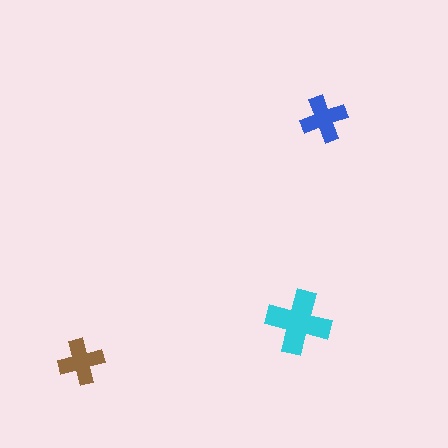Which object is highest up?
The blue cross is topmost.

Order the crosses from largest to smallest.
the cyan one, the blue one, the brown one.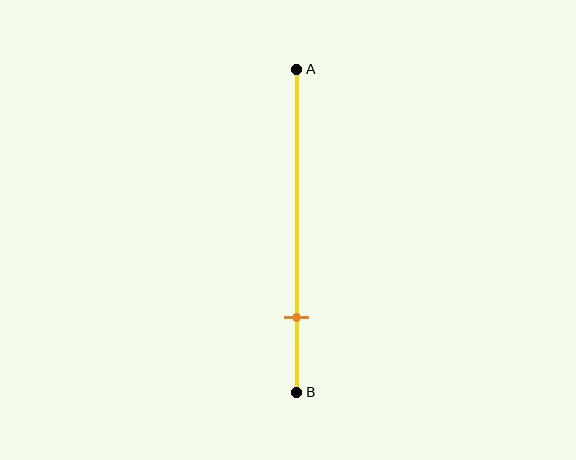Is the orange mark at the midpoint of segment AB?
No, the mark is at about 75% from A, not at the 50% midpoint.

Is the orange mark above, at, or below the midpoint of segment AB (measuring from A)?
The orange mark is below the midpoint of segment AB.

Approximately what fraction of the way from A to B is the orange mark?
The orange mark is approximately 75% of the way from A to B.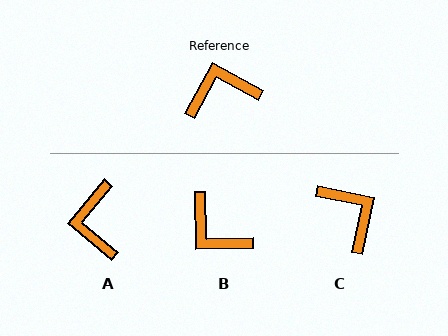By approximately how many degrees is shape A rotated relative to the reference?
Approximately 79 degrees counter-clockwise.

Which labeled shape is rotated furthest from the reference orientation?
B, about 120 degrees away.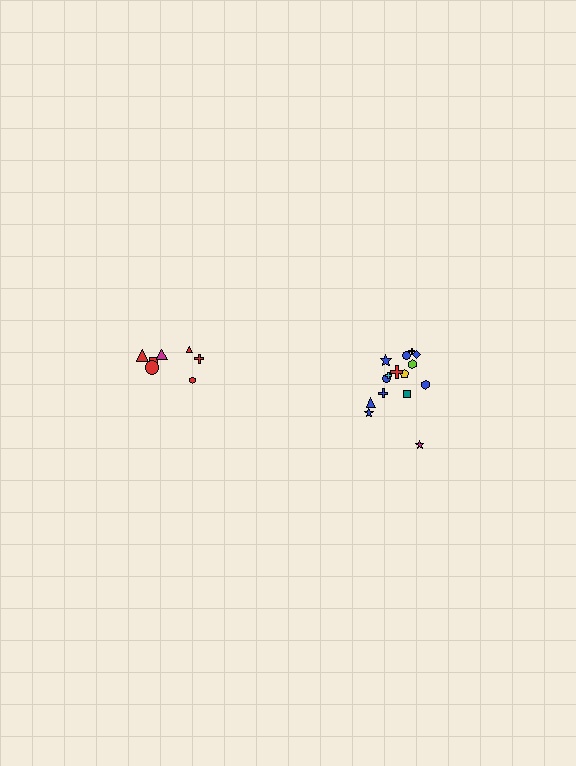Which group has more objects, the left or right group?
The right group.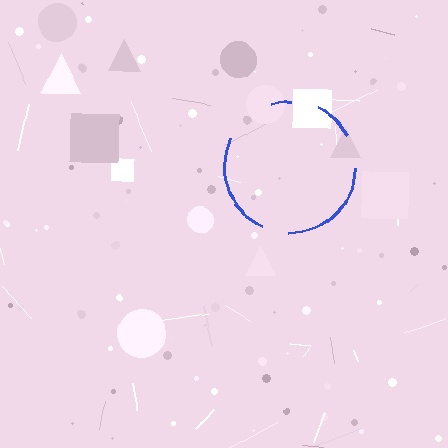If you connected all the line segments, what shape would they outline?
They would outline a circle.